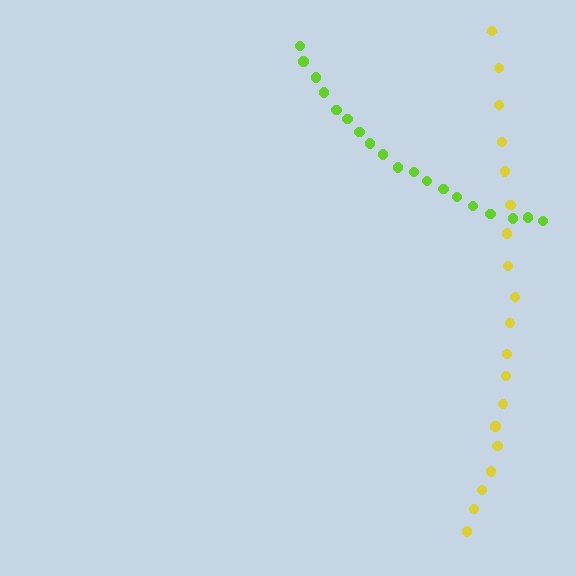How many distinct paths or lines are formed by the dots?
There are 2 distinct paths.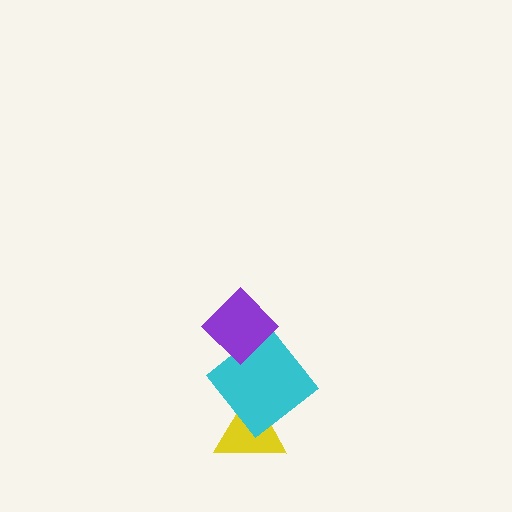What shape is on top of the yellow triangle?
The cyan diamond is on top of the yellow triangle.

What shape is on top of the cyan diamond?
The purple diamond is on top of the cyan diamond.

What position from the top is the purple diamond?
The purple diamond is 1st from the top.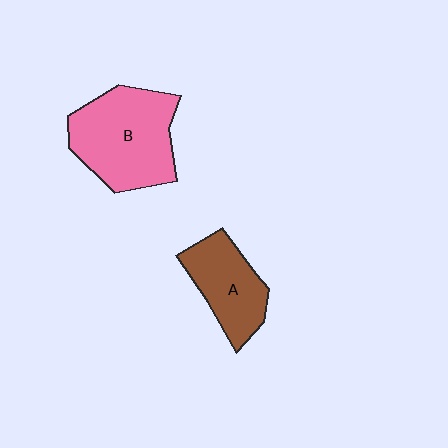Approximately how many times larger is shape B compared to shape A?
Approximately 1.6 times.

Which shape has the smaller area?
Shape A (brown).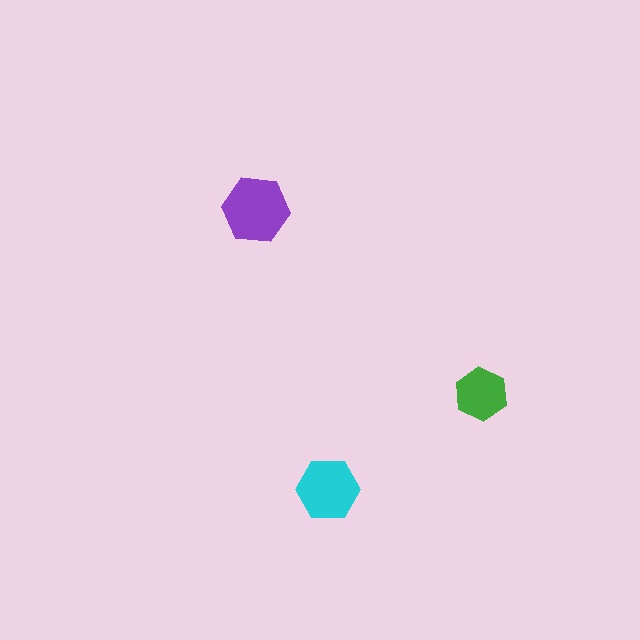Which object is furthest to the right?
The green hexagon is rightmost.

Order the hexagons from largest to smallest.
the purple one, the cyan one, the green one.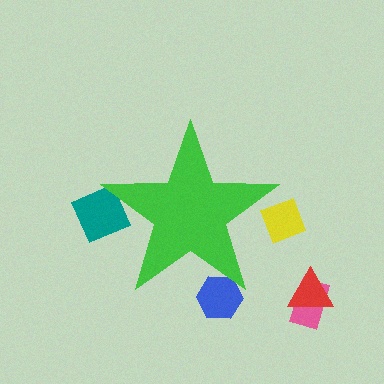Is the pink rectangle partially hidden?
No, the pink rectangle is fully visible.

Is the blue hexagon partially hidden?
Yes, the blue hexagon is partially hidden behind the green star.